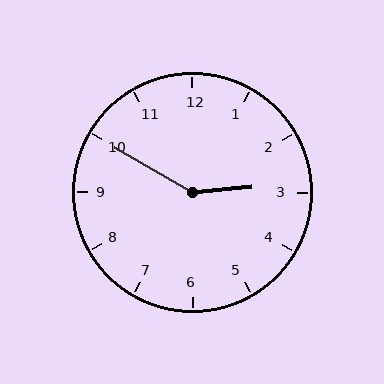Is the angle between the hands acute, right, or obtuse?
It is obtuse.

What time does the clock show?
2:50.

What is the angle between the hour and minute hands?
Approximately 145 degrees.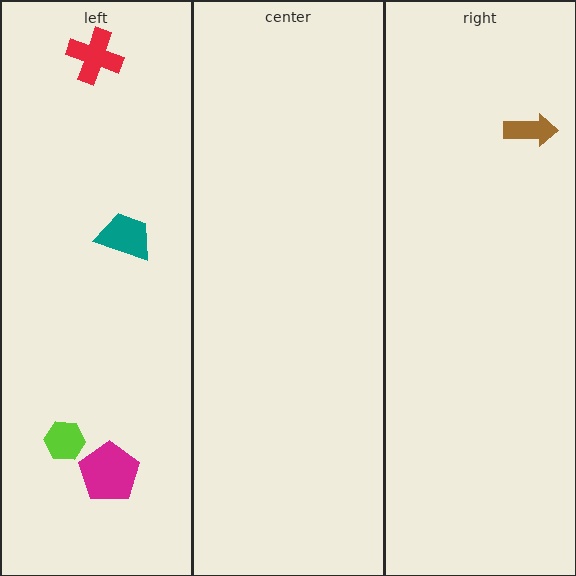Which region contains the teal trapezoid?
The left region.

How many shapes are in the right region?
1.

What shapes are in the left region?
The red cross, the magenta pentagon, the lime hexagon, the teal trapezoid.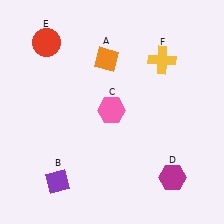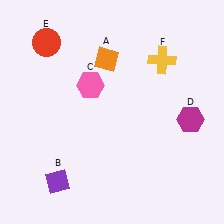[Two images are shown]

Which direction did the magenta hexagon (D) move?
The magenta hexagon (D) moved up.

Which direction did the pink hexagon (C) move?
The pink hexagon (C) moved up.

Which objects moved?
The objects that moved are: the pink hexagon (C), the magenta hexagon (D).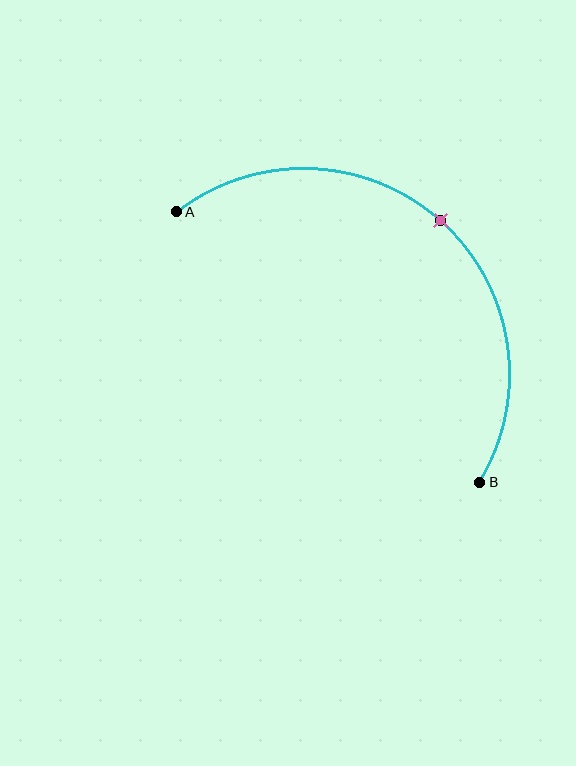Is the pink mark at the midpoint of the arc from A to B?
Yes. The pink mark lies on the arc at equal arc-length from both A and B — it is the arc midpoint.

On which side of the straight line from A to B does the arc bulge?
The arc bulges above and to the right of the straight line connecting A and B.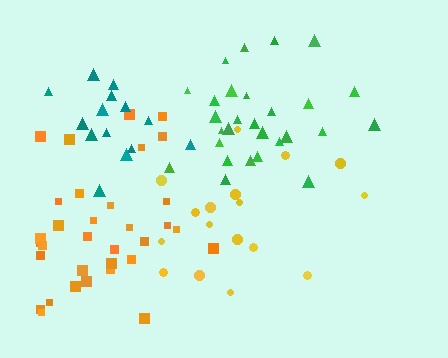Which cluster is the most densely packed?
Green.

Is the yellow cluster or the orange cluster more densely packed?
Orange.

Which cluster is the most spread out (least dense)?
Yellow.